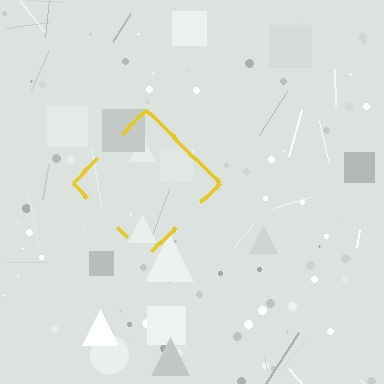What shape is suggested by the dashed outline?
The dashed outline suggests a diamond.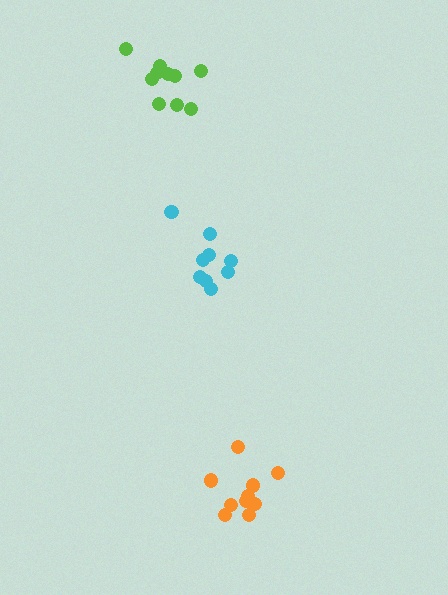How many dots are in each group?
Group 1: 10 dots, Group 2: 9 dots, Group 3: 10 dots (29 total).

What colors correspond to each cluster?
The clusters are colored: orange, cyan, lime.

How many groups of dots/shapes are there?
There are 3 groups.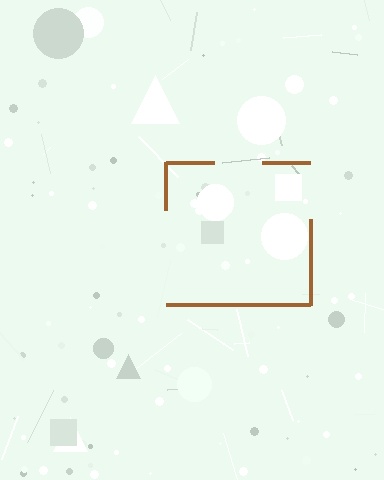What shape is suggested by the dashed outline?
The dashed outline suggests a square.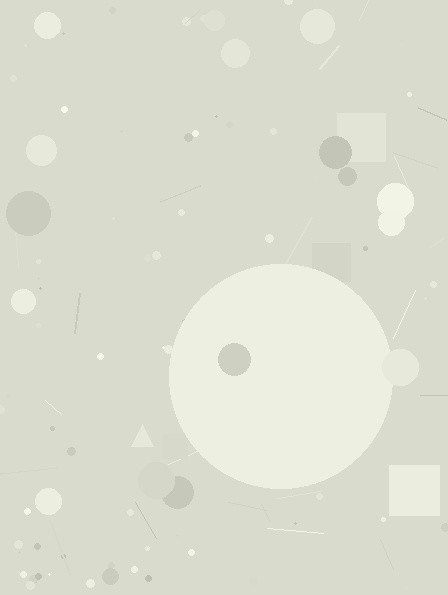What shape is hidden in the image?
A circle is hidden in the image.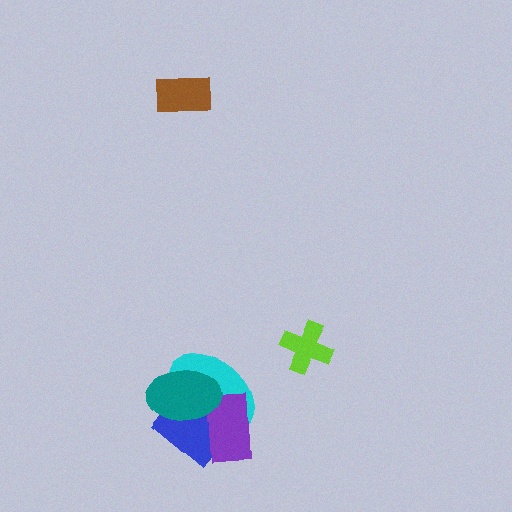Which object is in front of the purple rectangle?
The teal ellipse is in front of the purple rectangle.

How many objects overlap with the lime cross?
0 objects overlap with the lime cross.